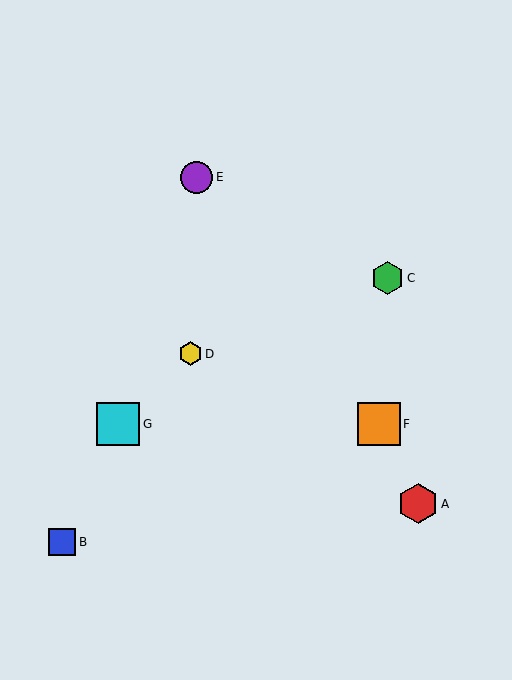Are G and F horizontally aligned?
Yes, both are at y≈424.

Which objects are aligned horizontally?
Objects F, G are aligned horizontally.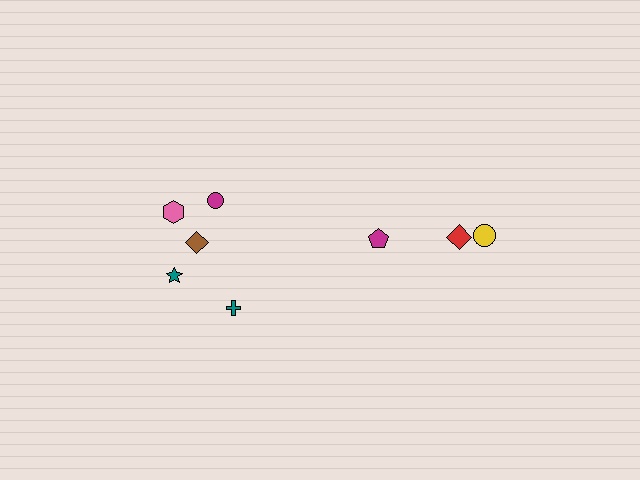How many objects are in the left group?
There are 5 objects.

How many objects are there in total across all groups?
There are 8 objects.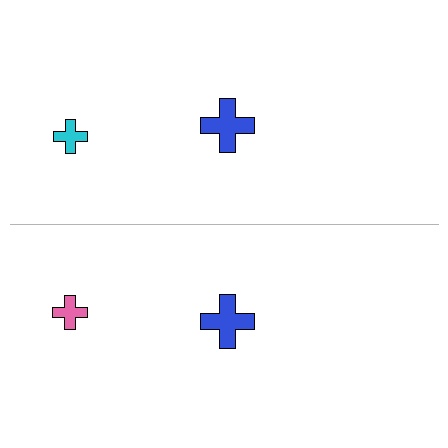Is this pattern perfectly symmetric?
No, the pattern is not perfectly symmetric. The pink cross on the bottom side breaks the symmetry — its mirror counterpart is cyan.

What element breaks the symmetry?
The pink cross on the bottom side breaks the symmetry — its mirror counterpart is cyan.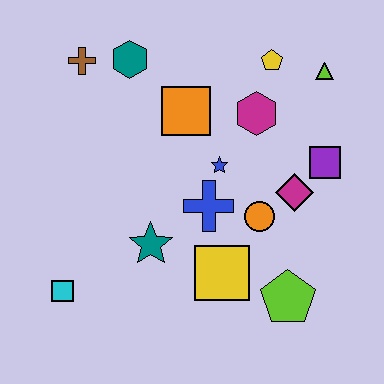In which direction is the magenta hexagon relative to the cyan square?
The magenta hexagon is to the right of the cyan square.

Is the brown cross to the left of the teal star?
Yes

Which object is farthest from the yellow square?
The brown cross is farthest from the yellow square.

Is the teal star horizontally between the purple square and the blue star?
No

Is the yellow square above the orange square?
No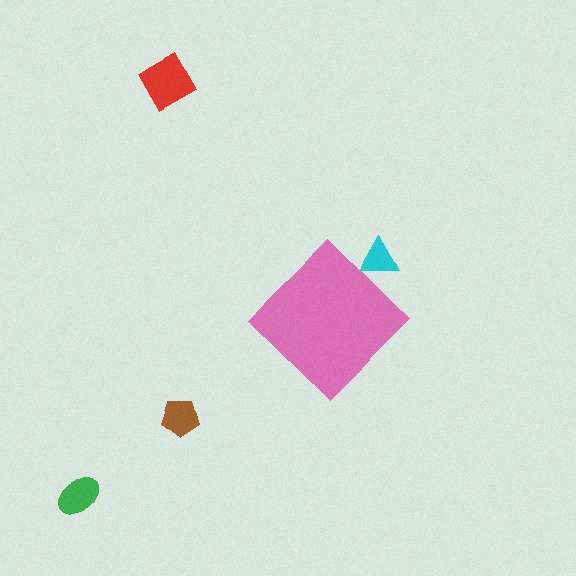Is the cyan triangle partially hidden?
Yes, the cyan triangle is partially hidden behind the pink diamond.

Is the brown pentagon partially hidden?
No, the brown pentagon is fully visible.